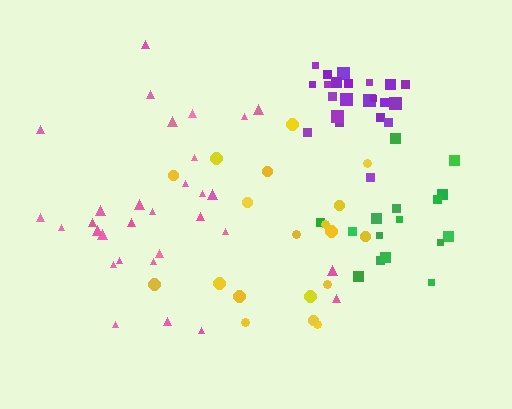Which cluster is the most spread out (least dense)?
Yellow.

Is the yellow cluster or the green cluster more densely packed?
Green.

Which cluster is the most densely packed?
Purple.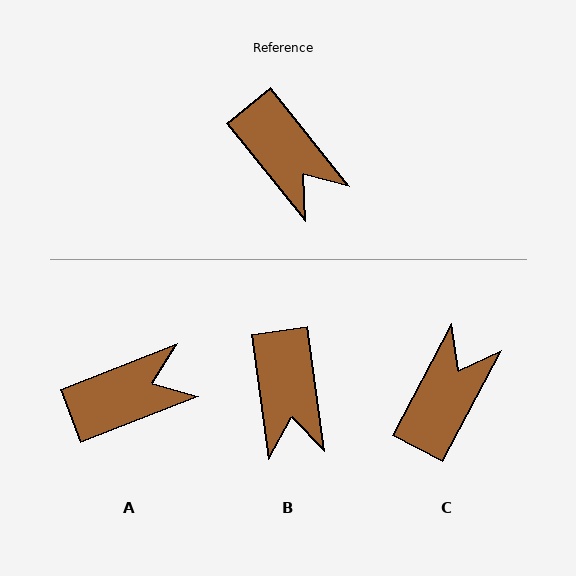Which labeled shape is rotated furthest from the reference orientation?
C, about 113 degrees away.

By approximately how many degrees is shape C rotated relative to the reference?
Approximately 113 degrees counter-clockwise.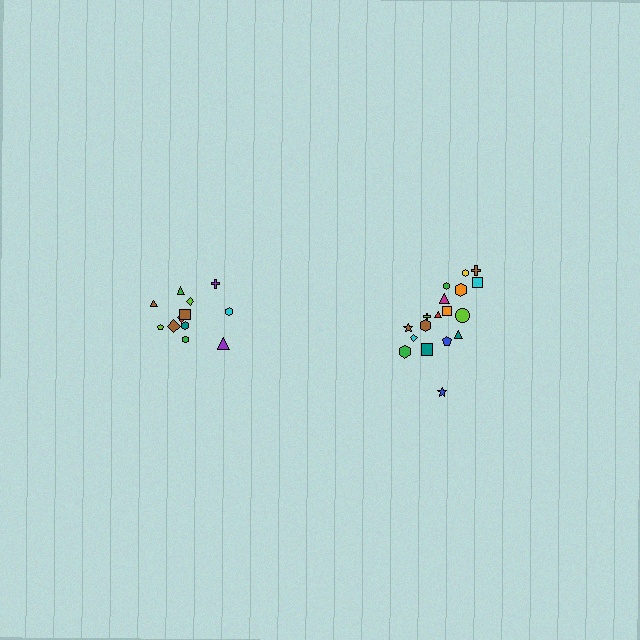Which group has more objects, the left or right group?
The right group.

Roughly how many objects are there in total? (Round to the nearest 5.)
Roughly 30 objects in total.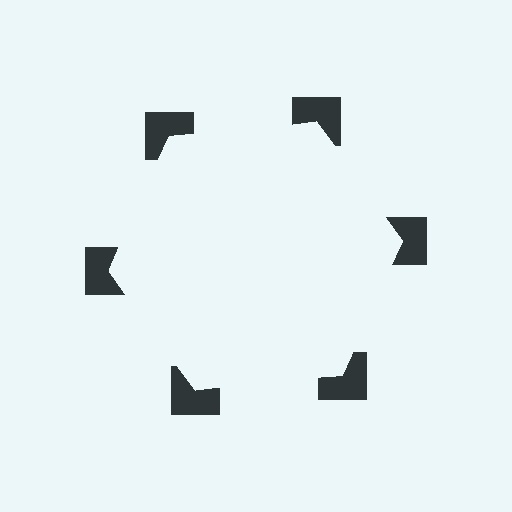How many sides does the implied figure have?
6 sides.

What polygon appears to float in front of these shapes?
An illusory hexagon — its edges are inferred from the aligned wedge cuts in the notched squares, not physically drawn.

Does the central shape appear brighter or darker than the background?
It typically appears slightly brighter than the background, even though no actual brightness change is drawn.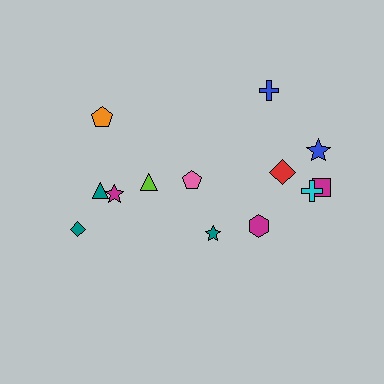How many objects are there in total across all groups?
There are 13 objects.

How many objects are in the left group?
There are 5 objects.